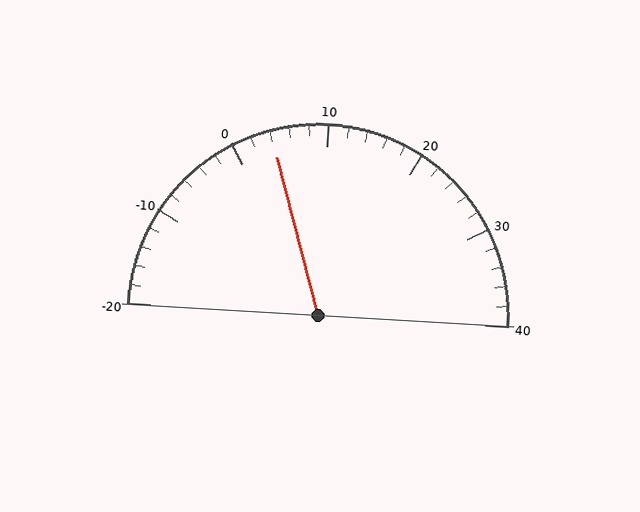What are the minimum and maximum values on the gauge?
The gauge ranges from -20 to 40.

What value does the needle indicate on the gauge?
The needle indicates approximately 4.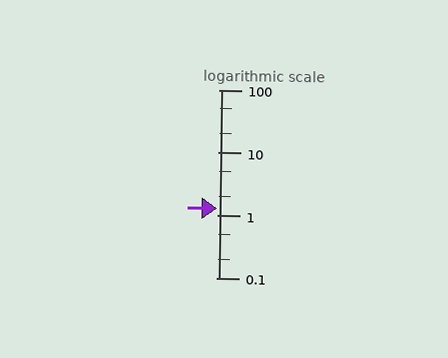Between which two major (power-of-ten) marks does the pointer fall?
The pointer is between 1 and 10.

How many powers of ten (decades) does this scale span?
The scale spans 3 decades, from 0.1 to 100.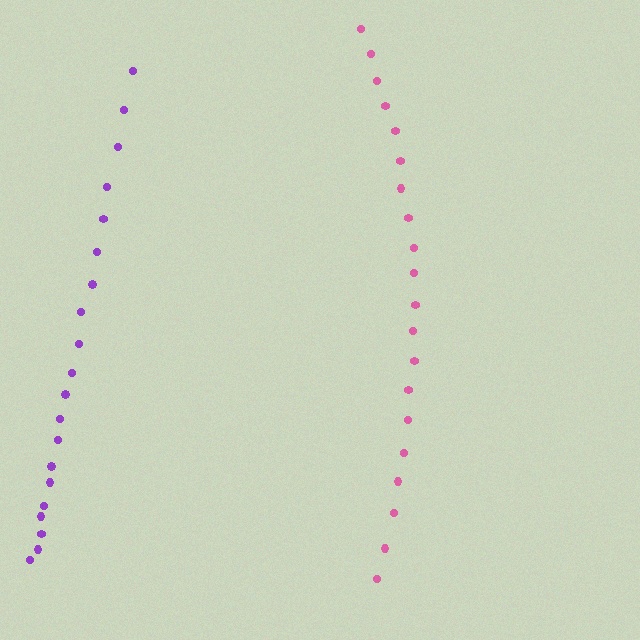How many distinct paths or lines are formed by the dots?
There are 2 distinct paths.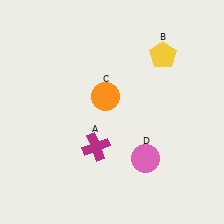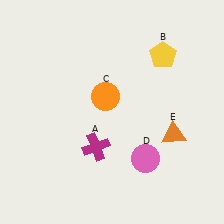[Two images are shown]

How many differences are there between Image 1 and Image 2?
There is 1 difference between the two images.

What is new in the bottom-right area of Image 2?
An orange triangle (E) was added in the bottom-right area of Image 2.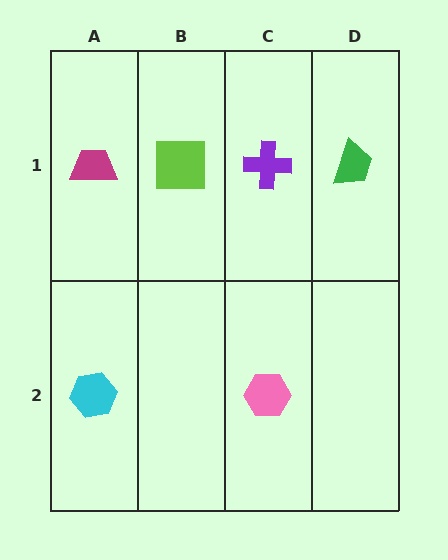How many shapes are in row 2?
2 shapes.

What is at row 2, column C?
A pink hexagon.